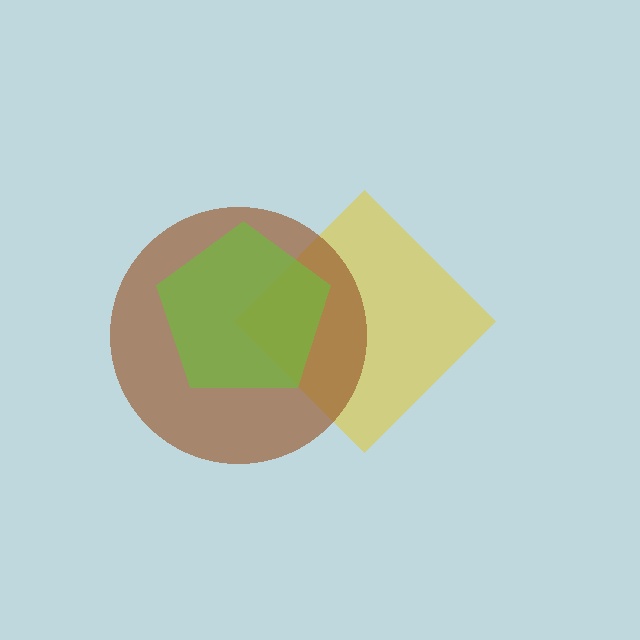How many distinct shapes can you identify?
There are 3 distinct shapes: a yellow diamond, a brown circle, a lime pentagon.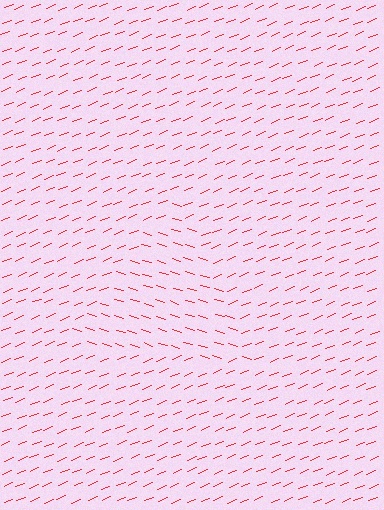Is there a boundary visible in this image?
Yes, there is a texture boundary formed by a change in line orientation.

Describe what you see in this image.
The image is filled with small red line segments. A triangle region in the image has lines oriented differently from the surrounding lines, creating a visible texture boundary.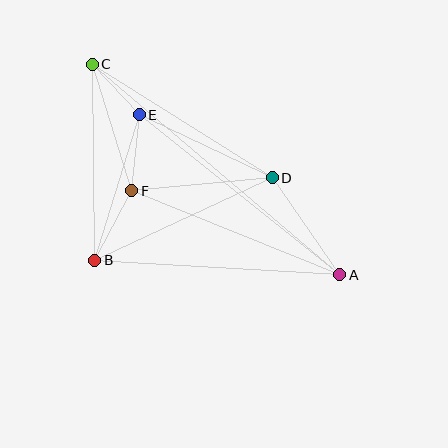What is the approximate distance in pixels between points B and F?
The distance between B and F is approximately 79 pixels.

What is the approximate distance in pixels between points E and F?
The distance between E and F is approximately 76 pixels.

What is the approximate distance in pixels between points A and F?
The distance between A and F is approximately 224 pixels.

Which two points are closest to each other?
Points C and E are closest to each other.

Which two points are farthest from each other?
Points A and C are farthest from each other.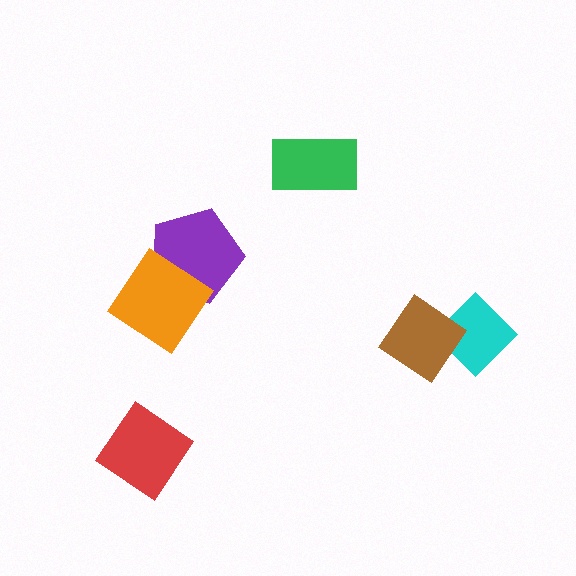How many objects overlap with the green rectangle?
0 objects overlap with the green rectangle.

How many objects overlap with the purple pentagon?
1 object overlaps with the purple pentagon.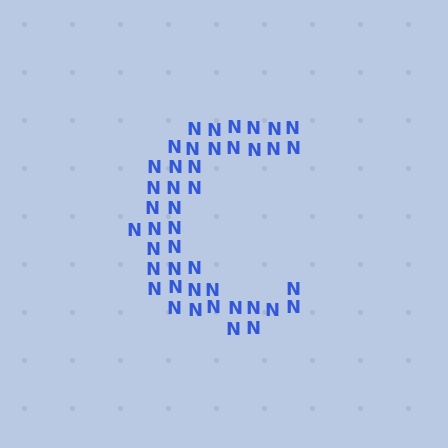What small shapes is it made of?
It is made of small letter N's.